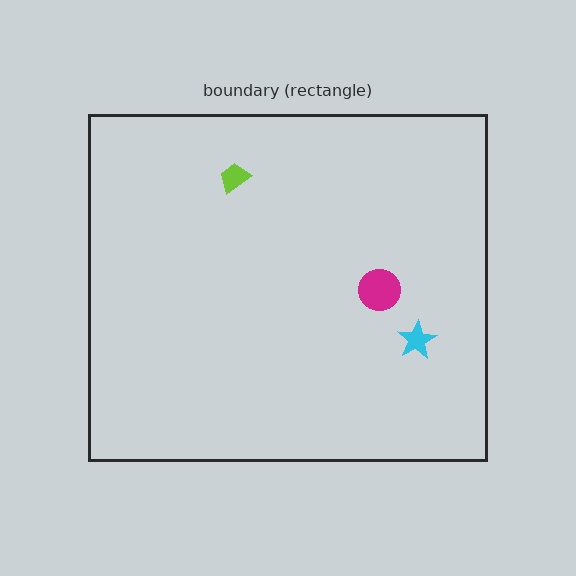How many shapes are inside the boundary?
3 inside, 0 outside.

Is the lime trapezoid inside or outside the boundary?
Inside.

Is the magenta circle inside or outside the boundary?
Inside.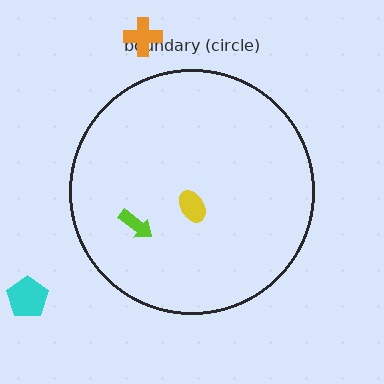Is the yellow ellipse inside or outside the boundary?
Inside.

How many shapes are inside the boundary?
2 inside, 2 outside.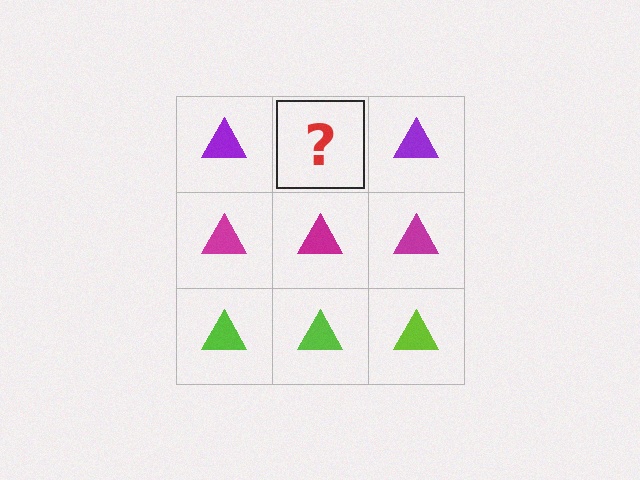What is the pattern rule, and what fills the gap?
The rule is that each row has a consistent color. The gap should be filled with a purple triangle.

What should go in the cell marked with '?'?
The missing cell should contain a purple triangle.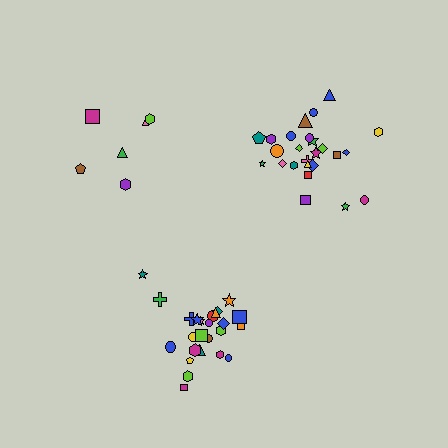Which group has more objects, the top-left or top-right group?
The top-right group.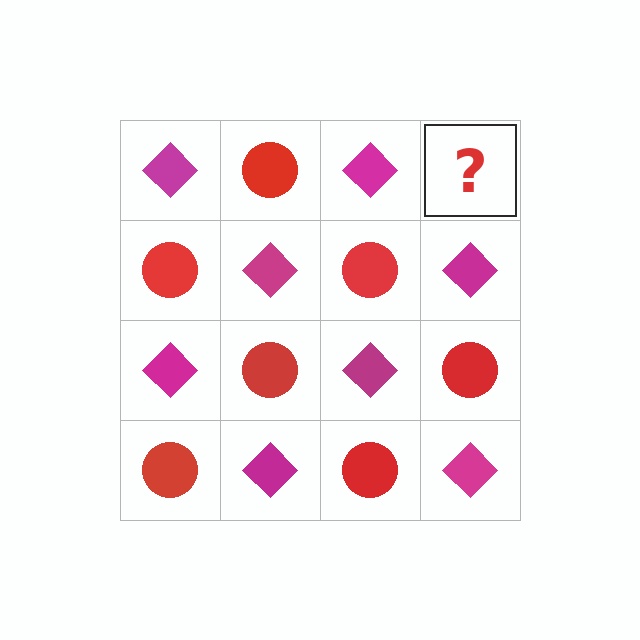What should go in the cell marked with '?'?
The missing cell should contain a red circle.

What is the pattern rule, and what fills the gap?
The rule is that it alternates magenta diamond and red circle in a checkerboard pattern. The gap should be filled with a red circle.